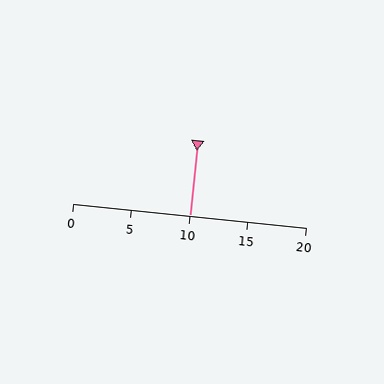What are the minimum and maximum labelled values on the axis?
The axis runs from 0 to 20.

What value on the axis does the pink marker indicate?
The marker indicates approximately 10.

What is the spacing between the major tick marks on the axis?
The major ticks are spaced 5 apart.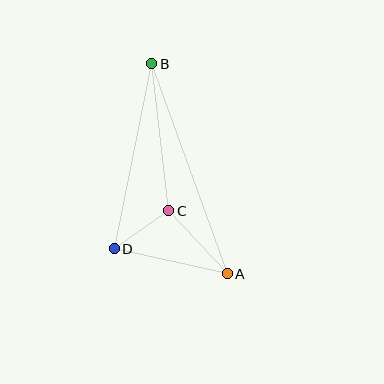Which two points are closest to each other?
Points C and D are closest to each other.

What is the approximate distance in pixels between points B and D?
The distance between B and D is approximately 188 pixels.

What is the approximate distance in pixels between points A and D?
The distance between A and D is approximately 116 pixels.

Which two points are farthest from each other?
Points A and B are farthest from each other.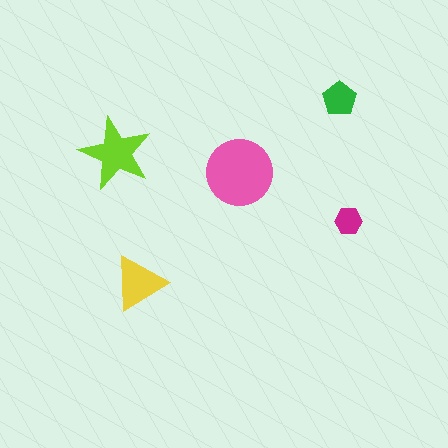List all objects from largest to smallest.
The pink circle, the lime star, the yellow triangle, the green pentagon, the magenta hexagon.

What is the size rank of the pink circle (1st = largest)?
1st.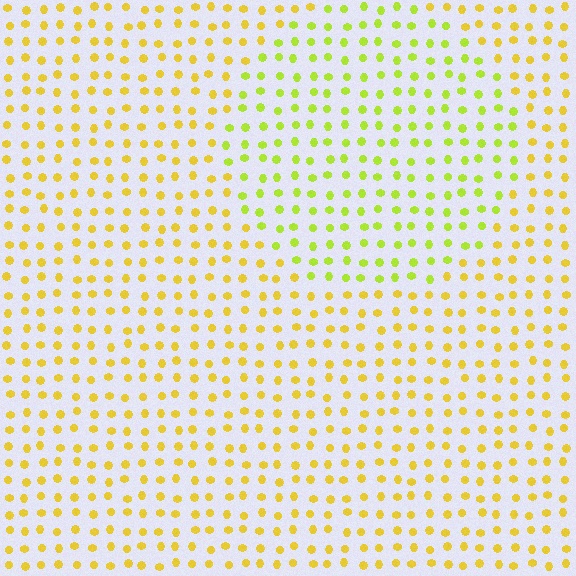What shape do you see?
I see a circle.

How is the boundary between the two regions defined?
The boundary is defined purely by a slight shift in hue (about 30 degrees). Spacing, size, and orientation are identical on both sides.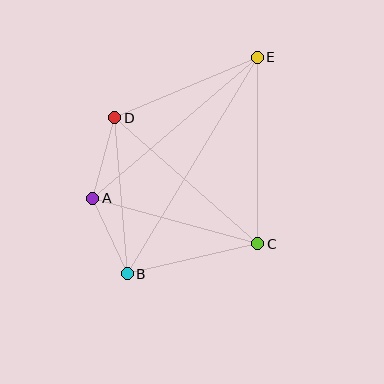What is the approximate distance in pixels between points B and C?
The distance between B and C is approximately 134 pixels.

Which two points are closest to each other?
Points A and B are closest to each other.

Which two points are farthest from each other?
Points B and E are farthest from each other.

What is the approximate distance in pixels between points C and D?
The distance between C and D is approximately 191 pixels.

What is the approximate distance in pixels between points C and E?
The distance between C and E is approximately 186 pixels.